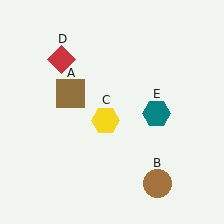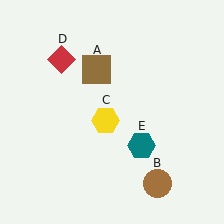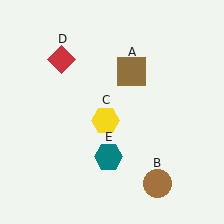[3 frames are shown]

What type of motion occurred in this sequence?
The brown square (object A), teal hexagon (object E) rotated clockwise around the center of the scene.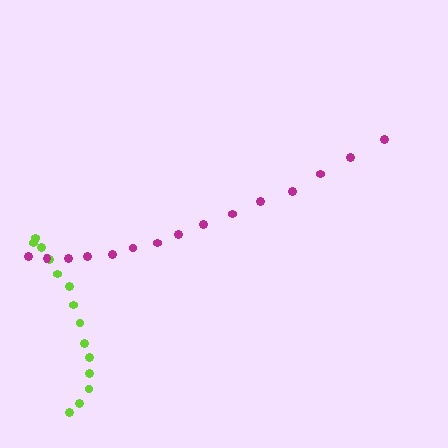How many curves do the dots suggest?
There are 2 distinct paths.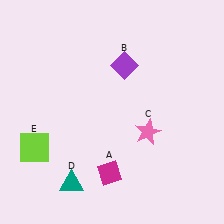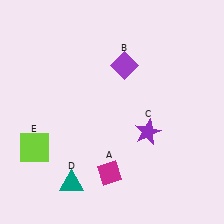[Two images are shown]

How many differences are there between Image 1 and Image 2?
There is 1 difference between the two images.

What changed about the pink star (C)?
In Image 1, C is pink. In Image 2, it changed to purple.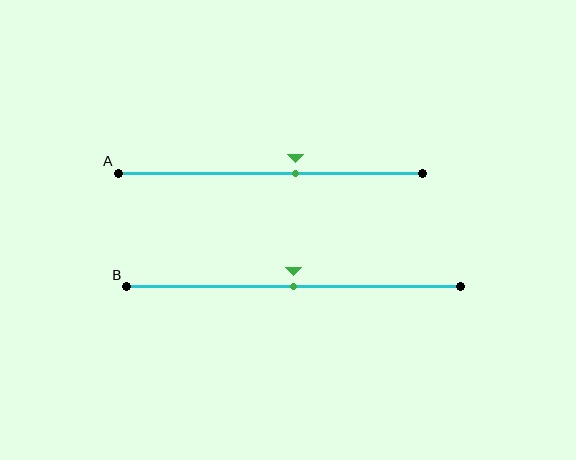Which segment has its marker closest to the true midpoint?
Segment B has its marker closest to the true midpoint.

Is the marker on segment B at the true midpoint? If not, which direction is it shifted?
Yes, the marker on segment B is at the true midpoint.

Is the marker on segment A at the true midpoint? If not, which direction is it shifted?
No, the marker on segment A is shifted to the right by about 8% of the segment length.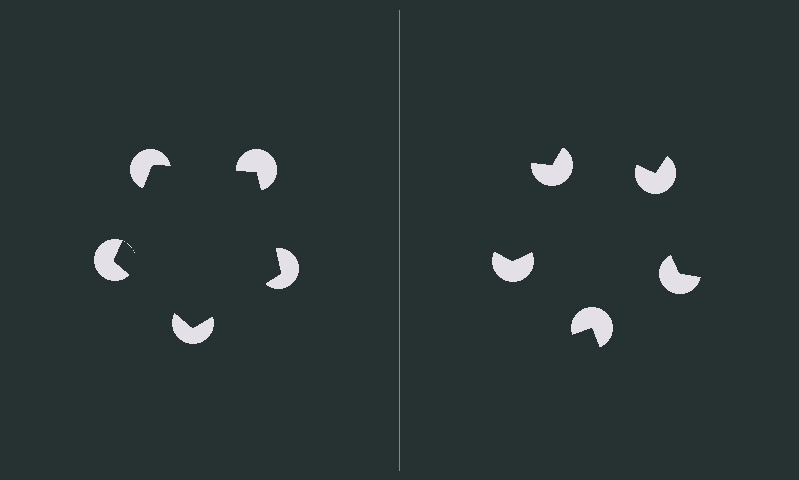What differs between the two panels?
The pac-man discs are positioned identically on both sides; only the wedge orientations differ. On the left they align to a pentagon; on the right they are misaligned.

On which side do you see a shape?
An illusory pentagon appears on the left side. On the right side the wedge cuts are rotated, so no coherent shape forms.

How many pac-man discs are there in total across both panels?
10 — 5 on each side.